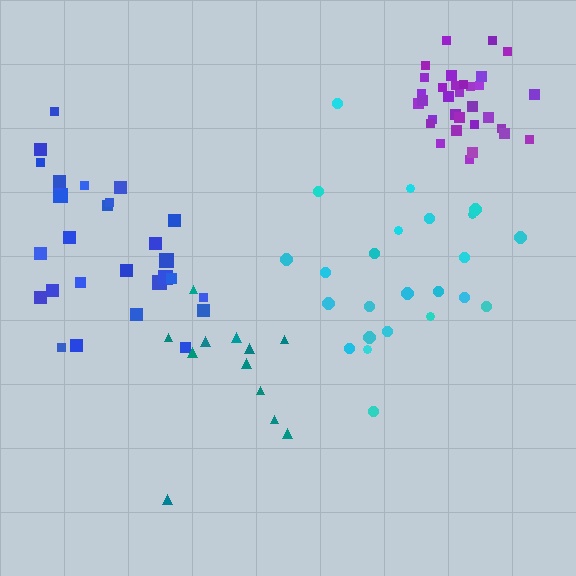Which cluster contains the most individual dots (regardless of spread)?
Purple (32).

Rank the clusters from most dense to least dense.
purple, blue, cyan, teal.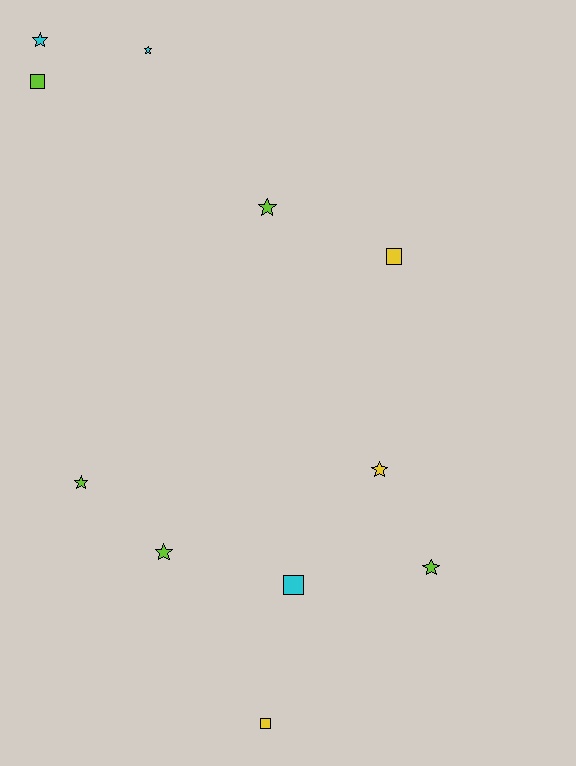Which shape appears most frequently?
Star, with 7 objects.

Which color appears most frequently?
Lime, with 5 objects.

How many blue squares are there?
There are no blue squares.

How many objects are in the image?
There are 11 objects.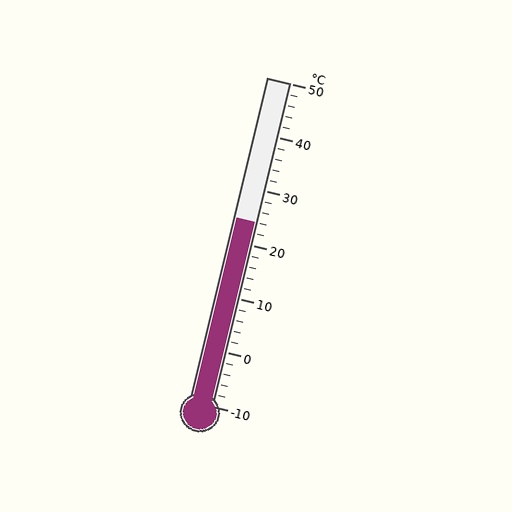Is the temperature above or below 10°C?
The temperature is above 10°C.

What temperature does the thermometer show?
The thermometer shows approximately 24°C.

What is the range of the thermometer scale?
The thermometer scale ranges from -10°C to 50°C.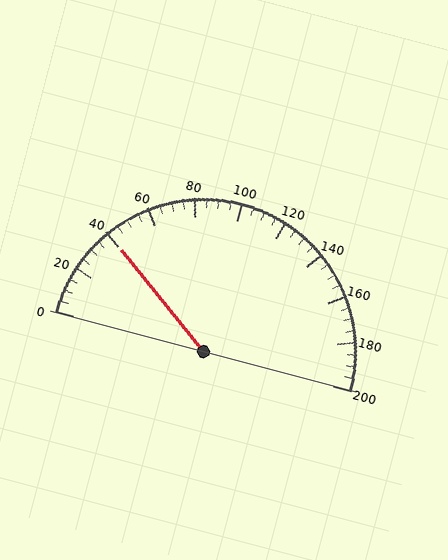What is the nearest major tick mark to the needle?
The nearest major tick mark is 40.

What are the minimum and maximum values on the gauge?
The gauge ranges from 0 to 200.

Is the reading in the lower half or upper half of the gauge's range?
The reading is in the lower half of the range (0 to 200).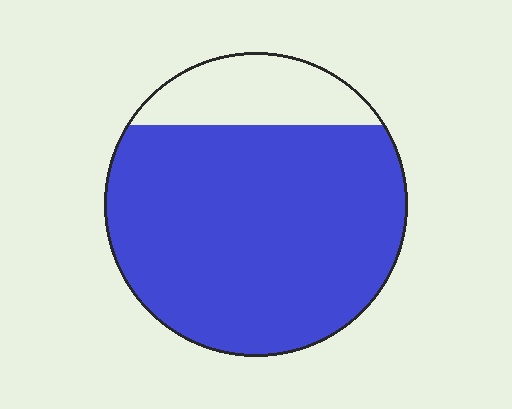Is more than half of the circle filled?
Yes.